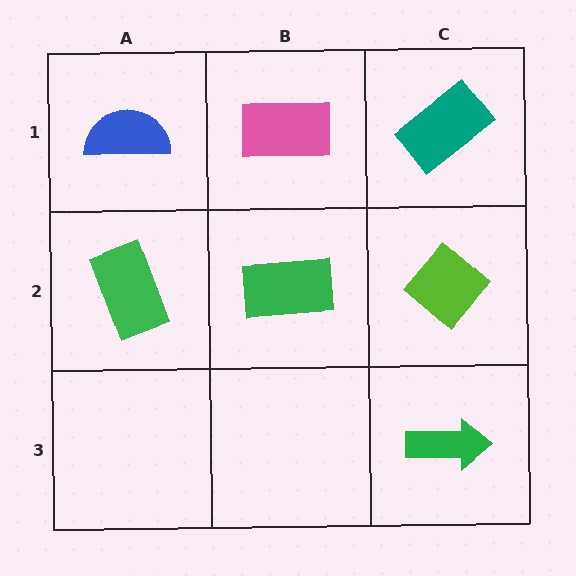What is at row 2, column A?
A green rectangle.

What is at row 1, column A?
A blue semicircle.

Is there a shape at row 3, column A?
No, that cell is empty.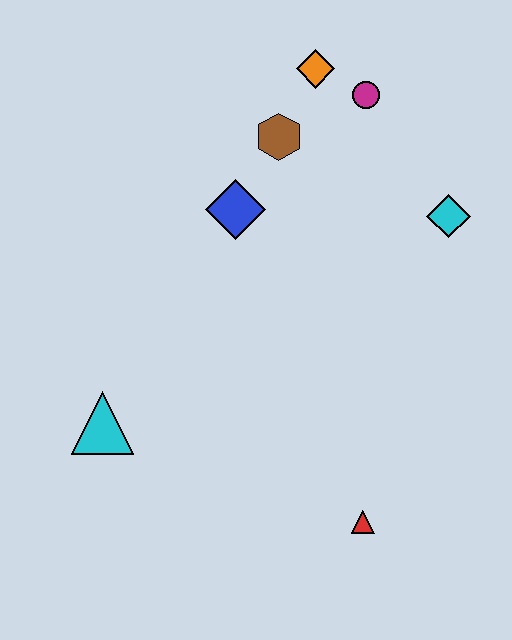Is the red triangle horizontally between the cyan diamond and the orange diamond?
Yes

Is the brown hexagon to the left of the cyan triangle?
No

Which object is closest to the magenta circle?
The orange diamond is closest to the magenta circle.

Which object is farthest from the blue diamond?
The red triangle is farthest from the blue diamond.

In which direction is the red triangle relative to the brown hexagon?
The red triangle is below the brown hexagon.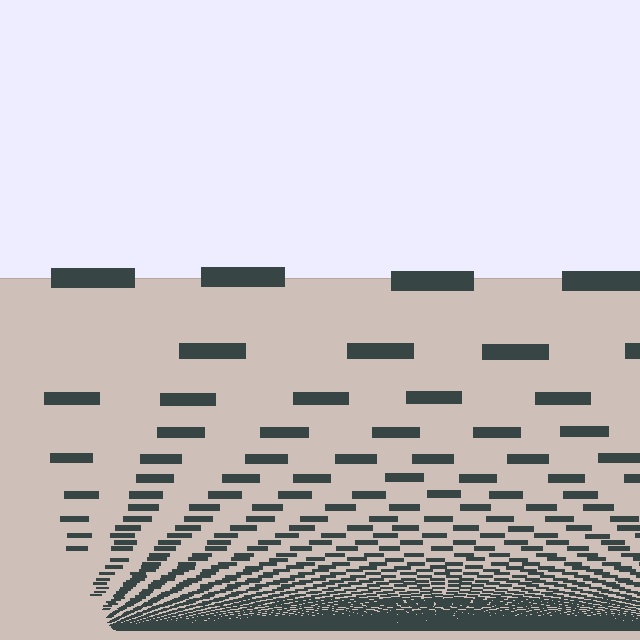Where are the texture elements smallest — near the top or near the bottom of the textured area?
Near the bottom.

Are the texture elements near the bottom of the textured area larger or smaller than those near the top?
Smaller. The gradient is inverted — elements near the bottom are smaller and denser.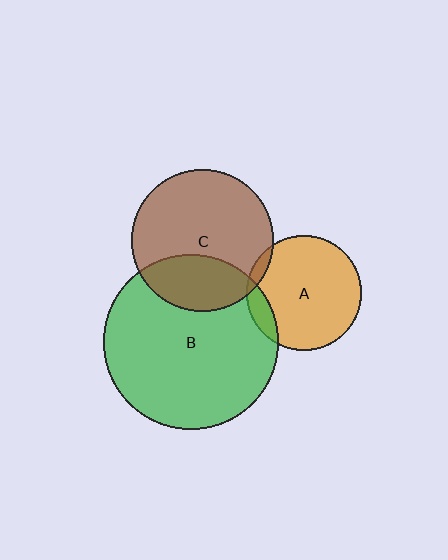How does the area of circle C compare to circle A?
Approximately 1.5 times.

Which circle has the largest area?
Circle B (green).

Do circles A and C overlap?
Yes.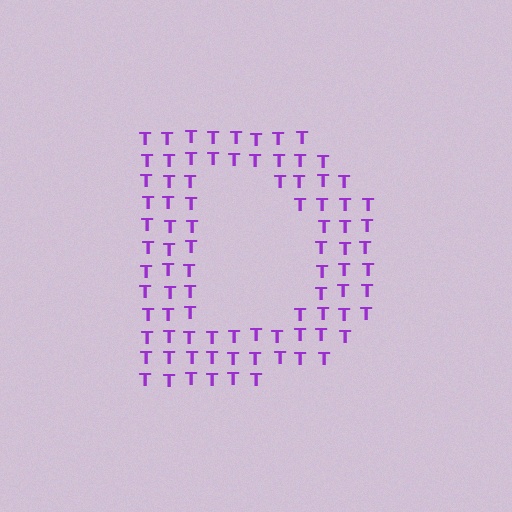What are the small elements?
The small elements are letter T's.